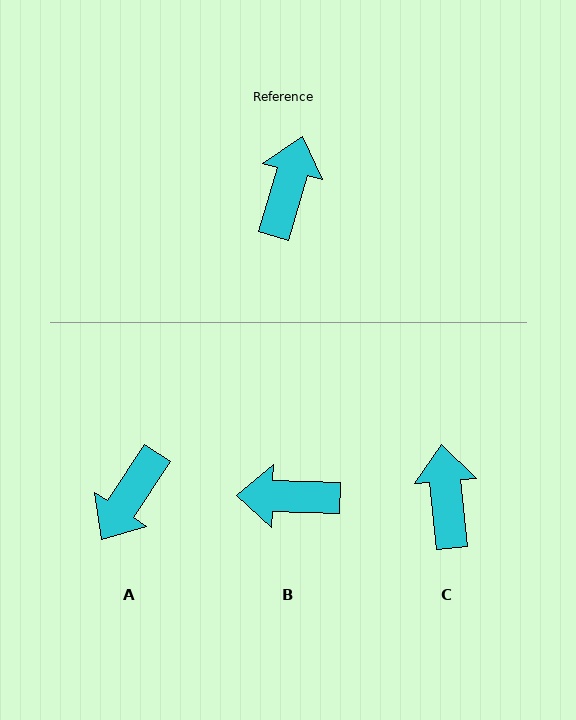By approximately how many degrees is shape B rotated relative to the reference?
Approximately 104 degrees counter-clockwise.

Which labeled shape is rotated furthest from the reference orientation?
A, about 163 degrees away.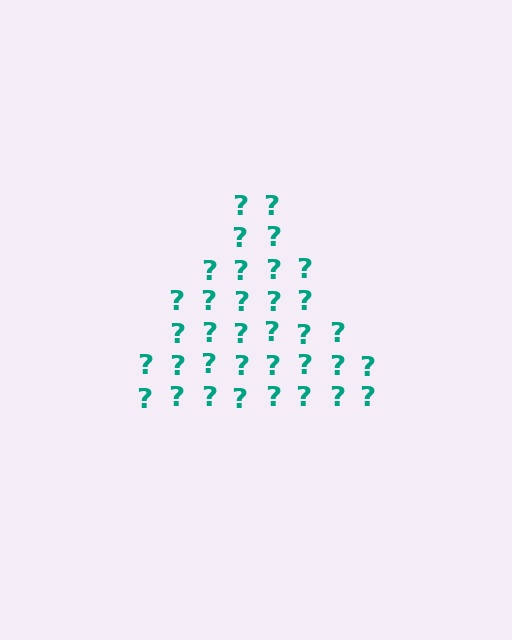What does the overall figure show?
The overall figure shows a triangle.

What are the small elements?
The small elements are question marks.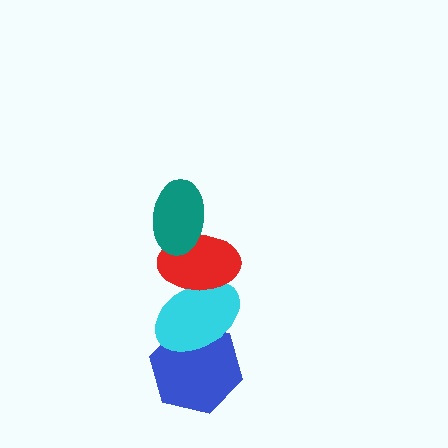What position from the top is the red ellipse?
The red ellipse is 2nd from the top.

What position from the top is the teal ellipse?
The teal ellipse is 1st from the top.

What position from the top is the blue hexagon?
The blue hexagon is 4th from the top.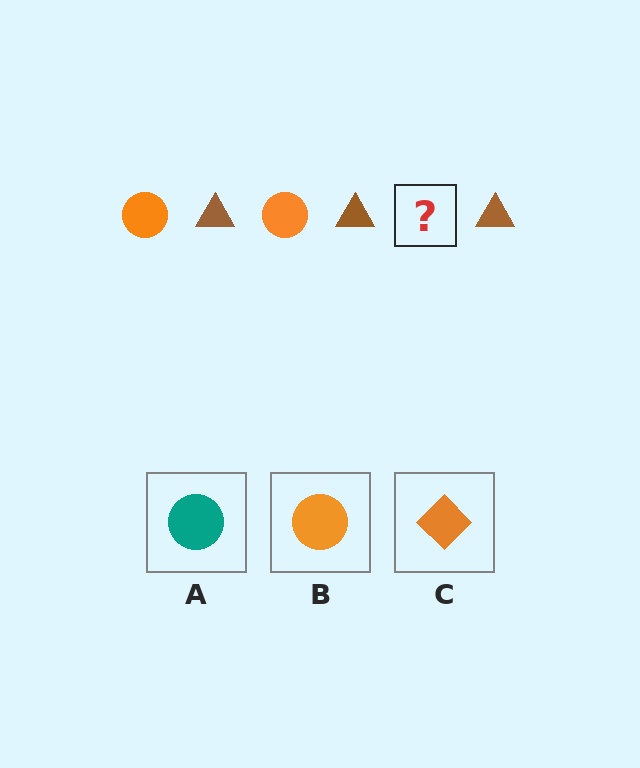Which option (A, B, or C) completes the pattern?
B.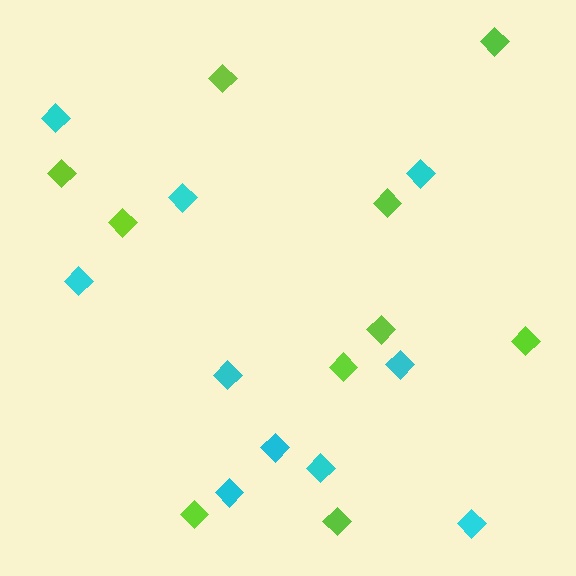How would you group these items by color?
There are 2 groups: one group of lime diamonds (10) and one group of cyan diamonds (10).